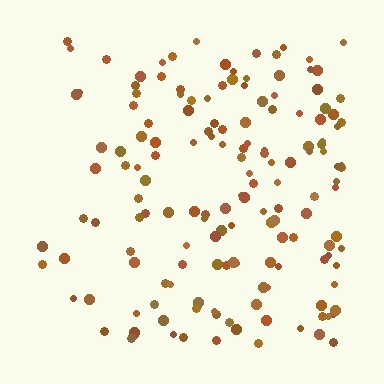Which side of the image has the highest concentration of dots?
The right.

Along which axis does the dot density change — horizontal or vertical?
Horizontal.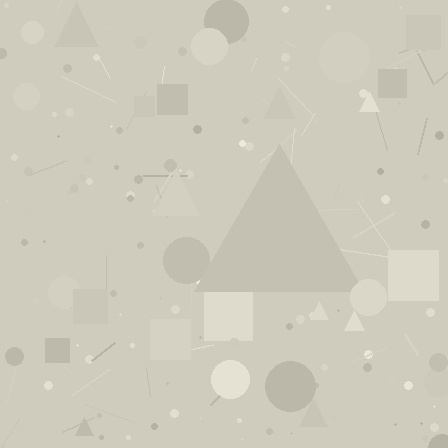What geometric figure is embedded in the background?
A triangle is embedded in the background.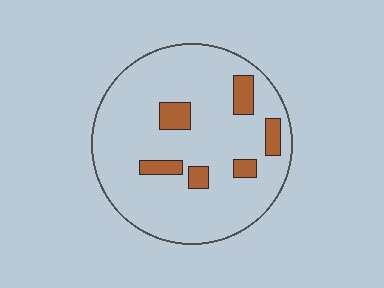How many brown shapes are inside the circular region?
6.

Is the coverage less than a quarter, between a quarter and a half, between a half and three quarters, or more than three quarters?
Less than a quarter.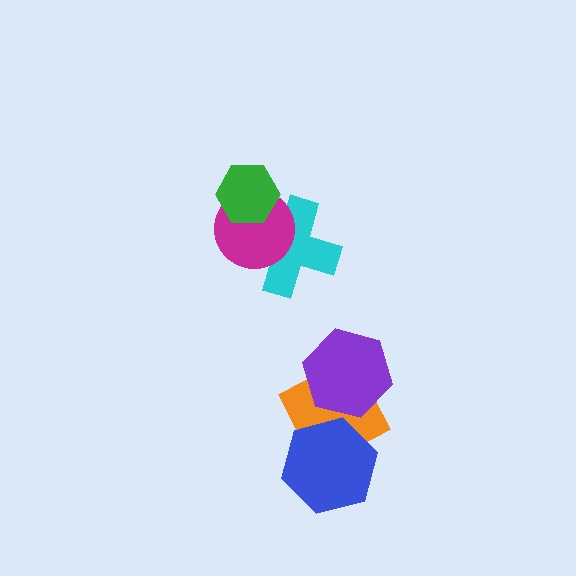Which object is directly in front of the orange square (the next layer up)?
The purple hexagon is directly in front of the orange square.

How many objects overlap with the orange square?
2 objects overlap with the orange square.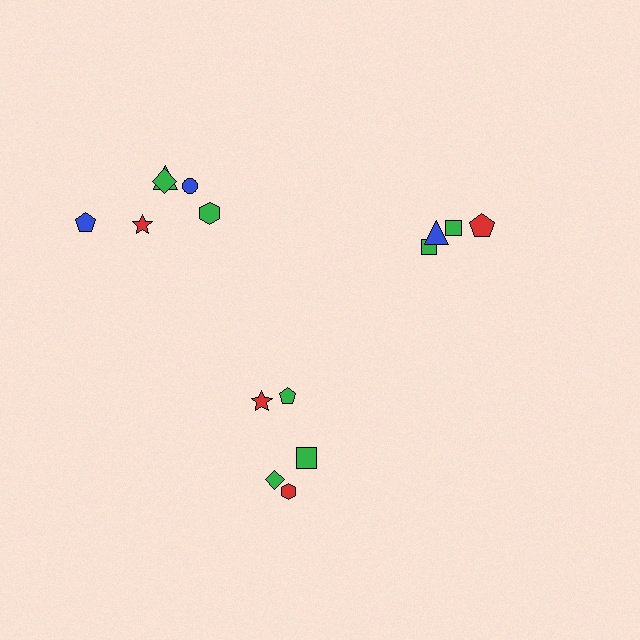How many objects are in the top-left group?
There are 6 objects.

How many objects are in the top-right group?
There are 4 objects.